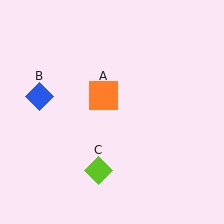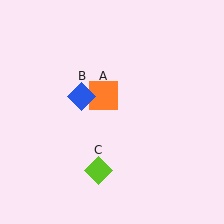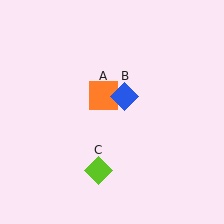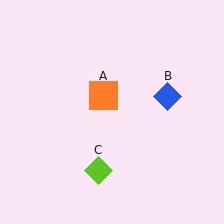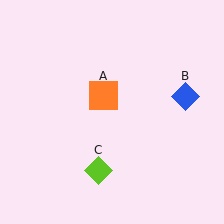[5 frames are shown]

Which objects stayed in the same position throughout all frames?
Orange square (object A) and lime diamond (object C) remained stationary.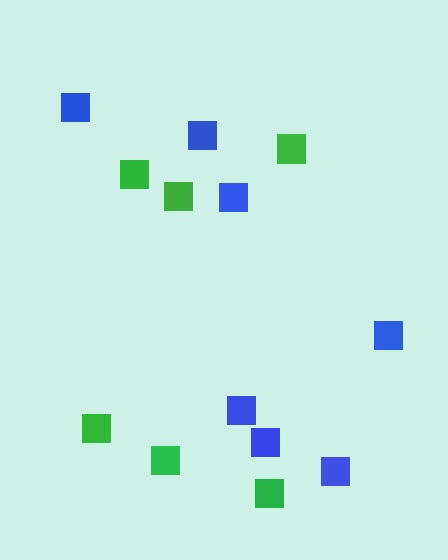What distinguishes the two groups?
There are 2 groups: one group of blue squares (7) and one group of green squares (6).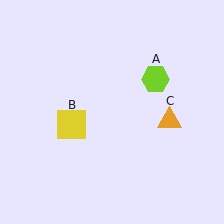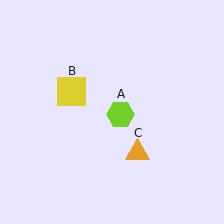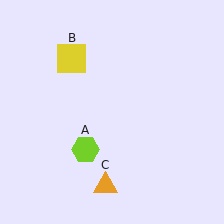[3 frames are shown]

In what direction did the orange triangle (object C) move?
The orange triangle (object C) moved down and to the left.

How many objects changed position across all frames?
3 objects changed position: lime hexagon (object A), yellow square (object B), orange triangle (object C).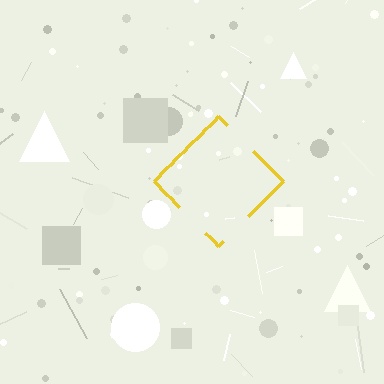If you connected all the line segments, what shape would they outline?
They would outline a diamond.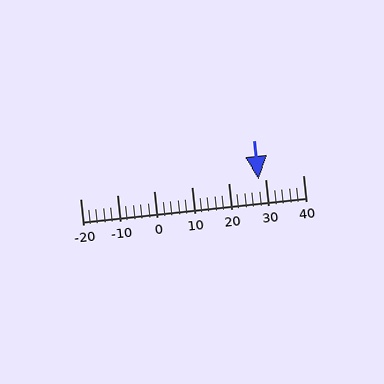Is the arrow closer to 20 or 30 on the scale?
The arrow is closer to 30.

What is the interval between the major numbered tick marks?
The major tick marks are spaced 10 units apart.